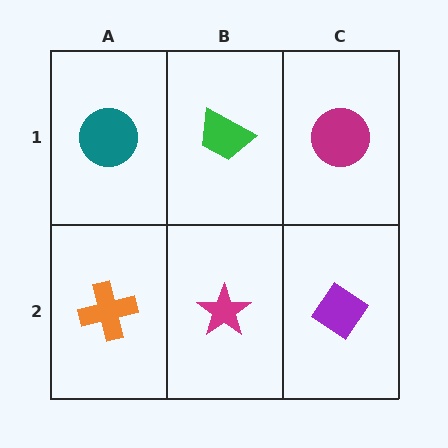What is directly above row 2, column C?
A magenta circle.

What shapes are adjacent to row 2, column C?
A magenta circle (row 1, column C), a magenta star (row 2, column B).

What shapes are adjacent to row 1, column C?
A purple diamond (row 2, column C), a green trapezoid (row 1, column B).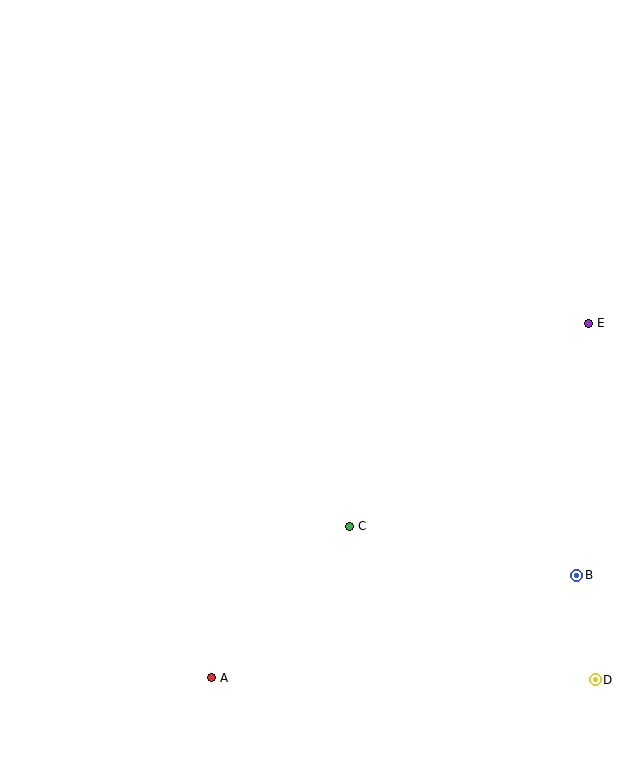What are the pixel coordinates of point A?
Point A is at (212, 678).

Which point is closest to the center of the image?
Point C at (350, 526) is closest to the center.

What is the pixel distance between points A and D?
The distance between A and D is 383 pixels.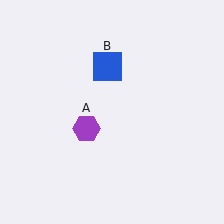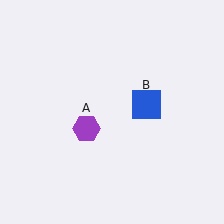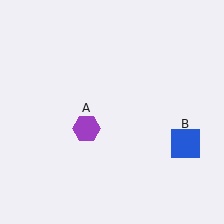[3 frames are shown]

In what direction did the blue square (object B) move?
The blue square (object B) moved down and to the right.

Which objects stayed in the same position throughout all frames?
Purple hexagon (object A) remained stationary.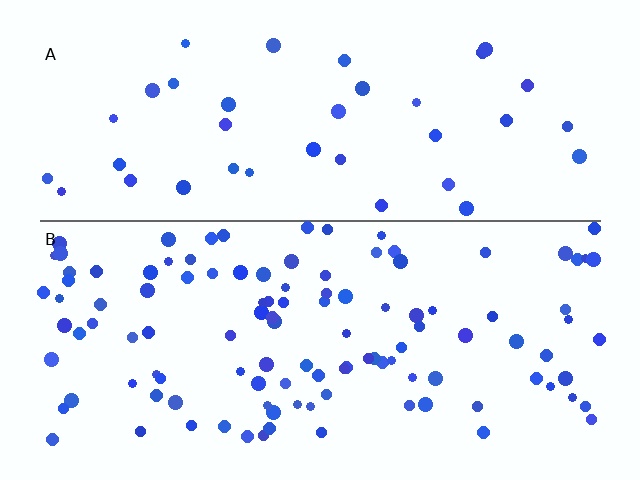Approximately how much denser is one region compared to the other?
Approximately 2.9× — region B over region A.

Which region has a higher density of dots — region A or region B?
B (the bottom).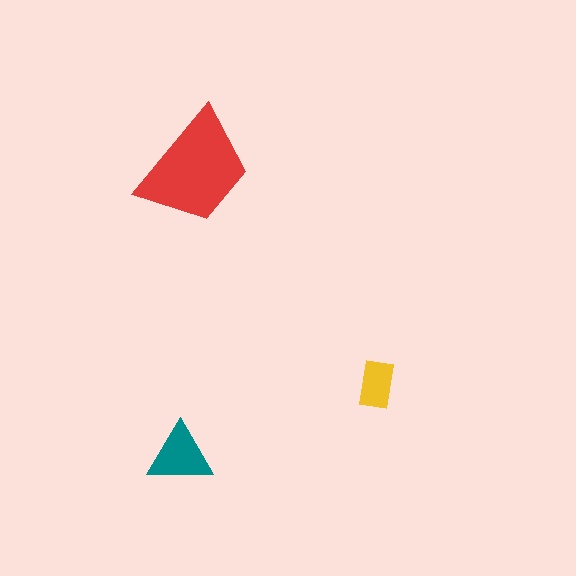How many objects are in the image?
There are 3 objects in the image.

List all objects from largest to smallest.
The red trapezoid, the teal triangle, the yellow rectangle.